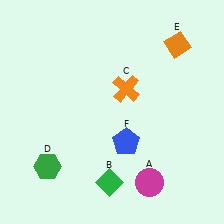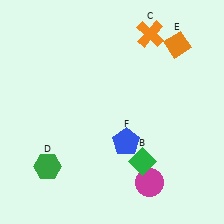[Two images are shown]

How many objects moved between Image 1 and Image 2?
2 objects moved between the two images.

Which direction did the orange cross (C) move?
The orange cross (C) moved up.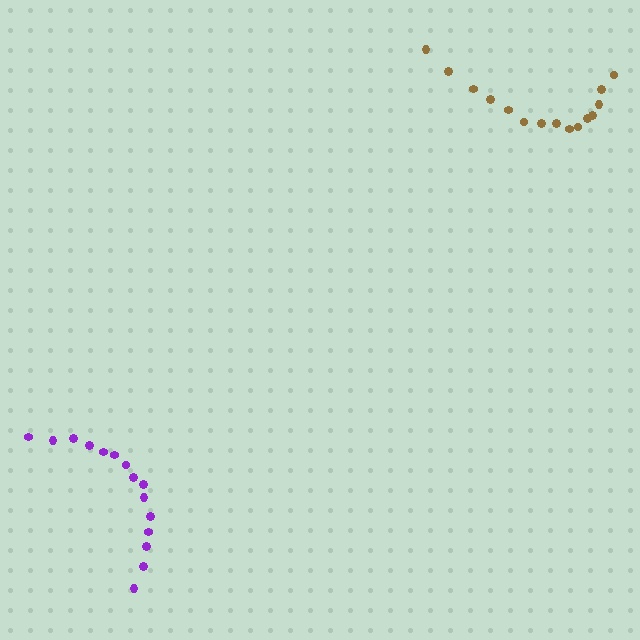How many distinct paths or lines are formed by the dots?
There are 2 distinct paths.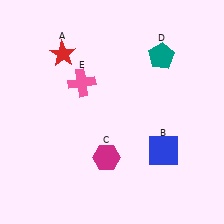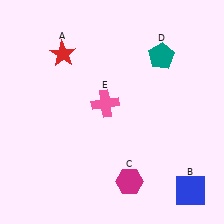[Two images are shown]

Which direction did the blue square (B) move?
The blue square (B) moved down.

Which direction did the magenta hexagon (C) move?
The magenta hexagon (C) moved down.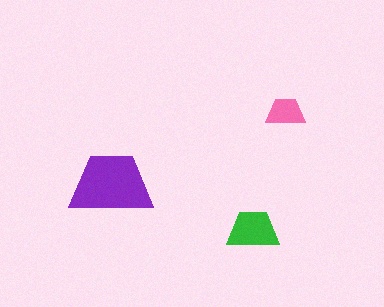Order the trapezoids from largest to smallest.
the purple one, the green one, the pink one.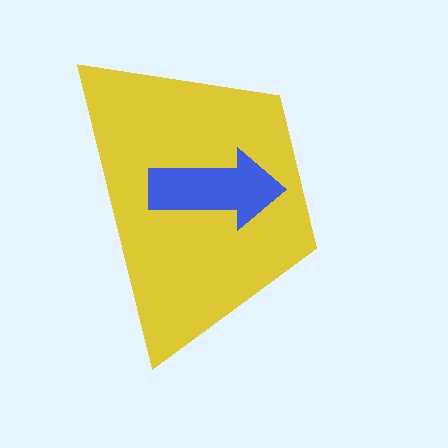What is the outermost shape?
The yellow trapezoid.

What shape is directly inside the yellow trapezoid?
The blue arrow.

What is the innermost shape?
The blue arrow.